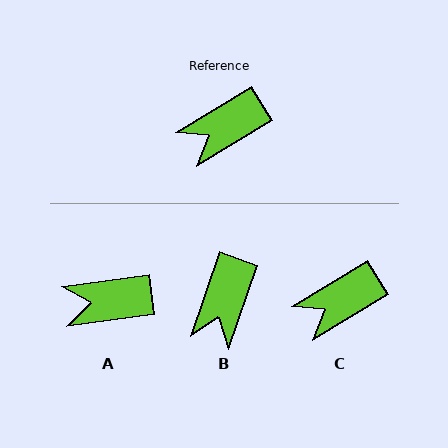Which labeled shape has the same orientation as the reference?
C.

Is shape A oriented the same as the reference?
No, it is off by about 24 degrees.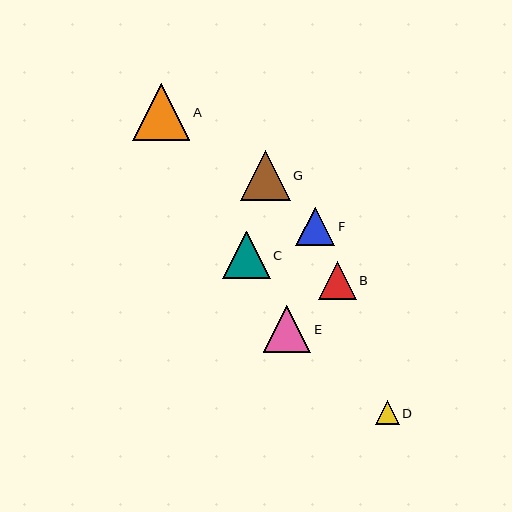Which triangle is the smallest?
Triangle D is the smallest with a size of approximately 24 pixels.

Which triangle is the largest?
Triangle A is the largest with a size of approximately 57 pixels.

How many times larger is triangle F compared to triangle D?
Triangle F is approximately 1.6 times the size of triangle D.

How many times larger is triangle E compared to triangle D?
Triangle E is approximately 2.0 times the size of triangle D.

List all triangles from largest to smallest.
From largest to smallest: A, G, C, E, F, B, D.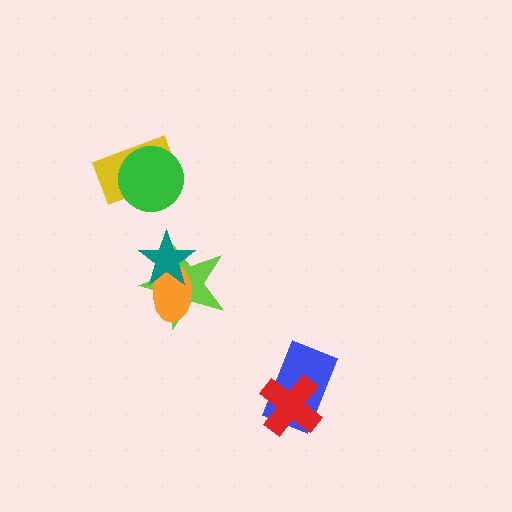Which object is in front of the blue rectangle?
The red cross is in front of the blue rectangle.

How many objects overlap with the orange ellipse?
2 objects overlap with the orange ellipse.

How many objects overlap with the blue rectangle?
1 object overlaps with the blue rectangle.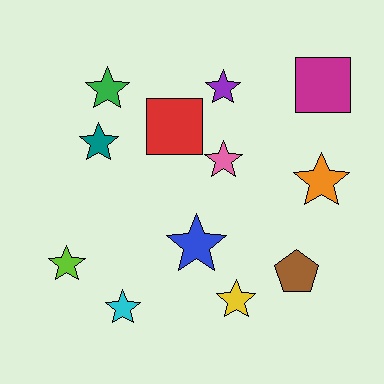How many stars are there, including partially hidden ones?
There are 9 stars.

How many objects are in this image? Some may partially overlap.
There are 12 objects.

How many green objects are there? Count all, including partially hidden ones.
There is 1 green object.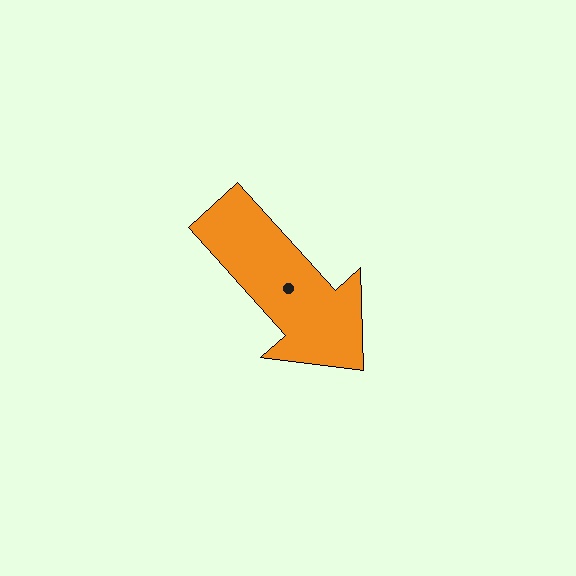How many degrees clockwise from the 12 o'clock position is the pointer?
Approximately 138 degrees.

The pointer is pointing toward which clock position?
Roughly 5 o'clock.